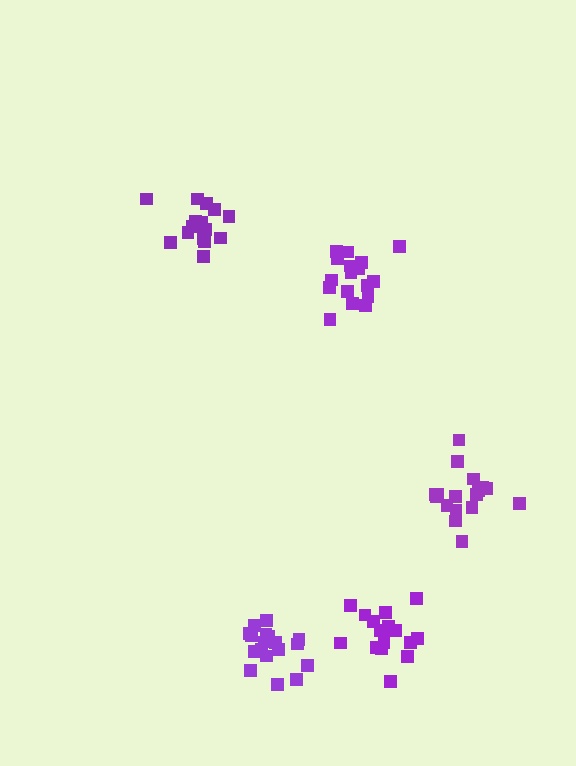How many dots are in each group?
Group 1: 16 dots, Group 2: 17 dots, Group 3: 18 dots, Group 4: 18 dots, Group 5: 18 dots (87 total).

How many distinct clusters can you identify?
There are 5 distinct clusters.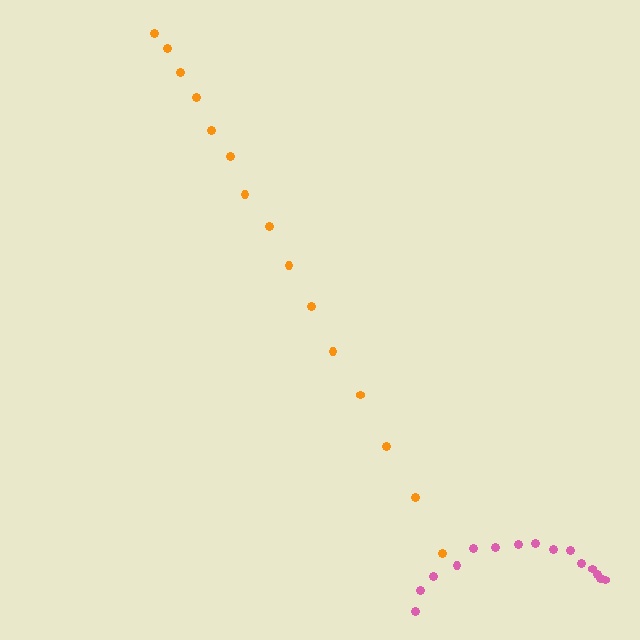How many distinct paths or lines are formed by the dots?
There are 2 distinct paths.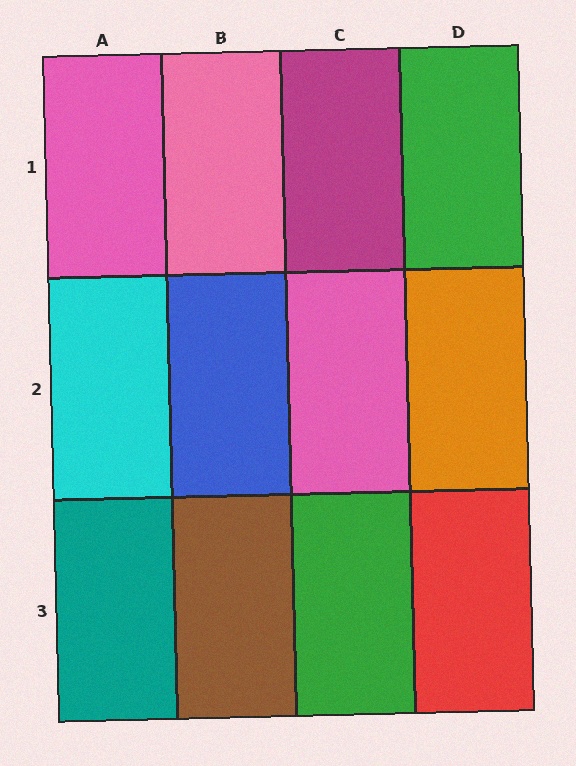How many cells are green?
2 cells are green.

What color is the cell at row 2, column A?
Cyan.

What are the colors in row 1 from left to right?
Pink, pink, magenta, green.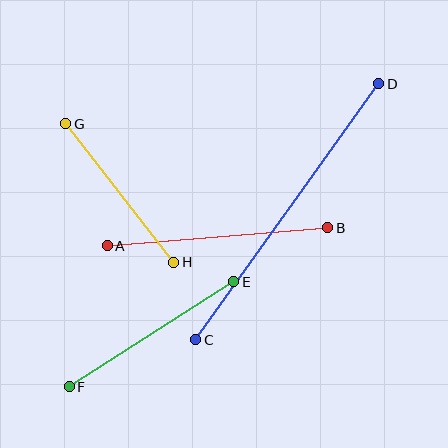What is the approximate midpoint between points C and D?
The midpoint is at approximately (287, 212) pixels.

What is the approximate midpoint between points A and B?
The midpoint is at approximately (218, 237) pixels.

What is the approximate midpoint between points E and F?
The midpoint is at approximately (151, 334) pixels.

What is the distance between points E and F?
The distance is approximately 195 pixels.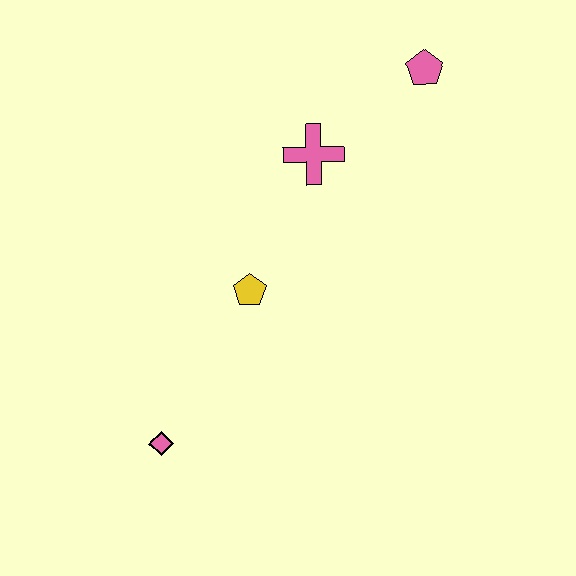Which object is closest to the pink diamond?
The yellow pentagon is closest to the pink diamond.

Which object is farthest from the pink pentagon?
The pink diamond is farthest from the pink pentagon.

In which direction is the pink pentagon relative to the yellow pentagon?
The pink pentagon is above the yellow pentagon.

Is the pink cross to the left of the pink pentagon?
Yes